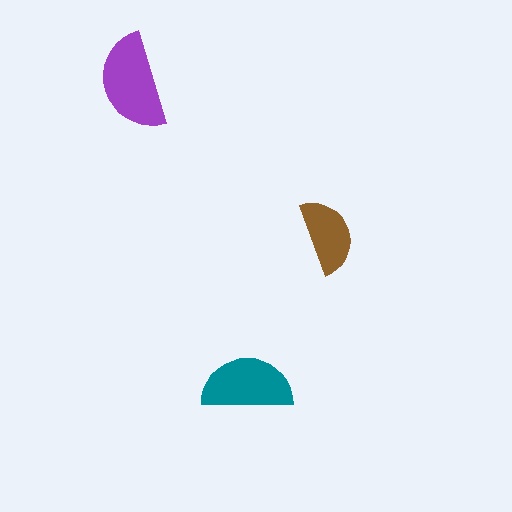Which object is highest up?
The purple semicircle is topmost.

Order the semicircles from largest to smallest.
the purple one, the teal one, the brown one.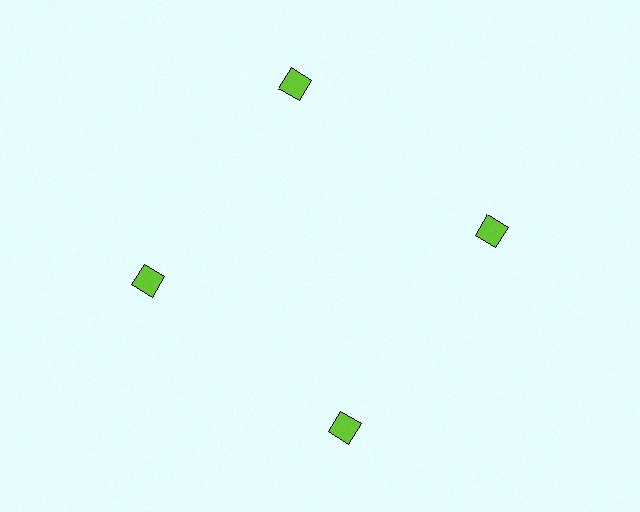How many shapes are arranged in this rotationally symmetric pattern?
There are 4 shapes, arranged in 4 groups of 1.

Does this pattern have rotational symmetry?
Yes, this pattern has 4-fold rotational symmetry. It looks the same after rotating 90 degrees around the center.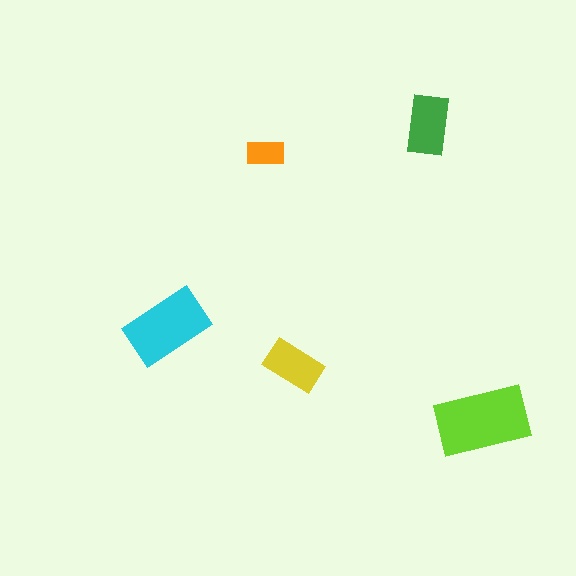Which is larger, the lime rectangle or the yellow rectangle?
The lime one.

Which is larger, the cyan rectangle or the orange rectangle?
The cyan one.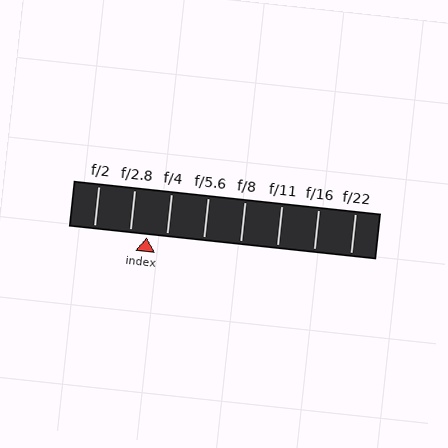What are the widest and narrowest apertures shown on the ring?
The widest aperture shown is f/2 and the narrowest is f/22.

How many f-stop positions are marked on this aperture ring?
There are 8 f-stop positions marked.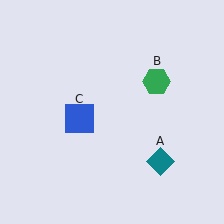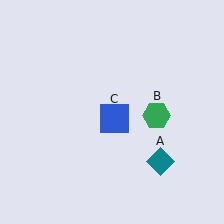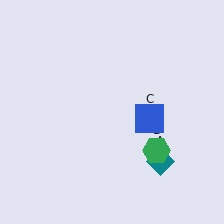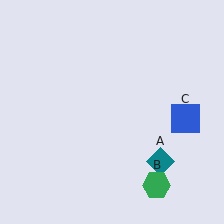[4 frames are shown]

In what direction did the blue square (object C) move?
The blue square (object C) moved right.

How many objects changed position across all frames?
2 objects changed position: green hexagon (object B), blue square (object C).